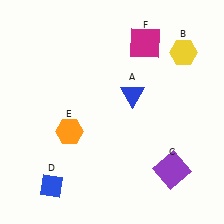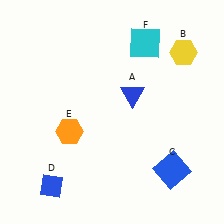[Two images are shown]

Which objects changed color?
C changed from purple to blue. F changed from magenta to cyan.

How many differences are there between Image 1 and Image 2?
There are 2 differences between the two images.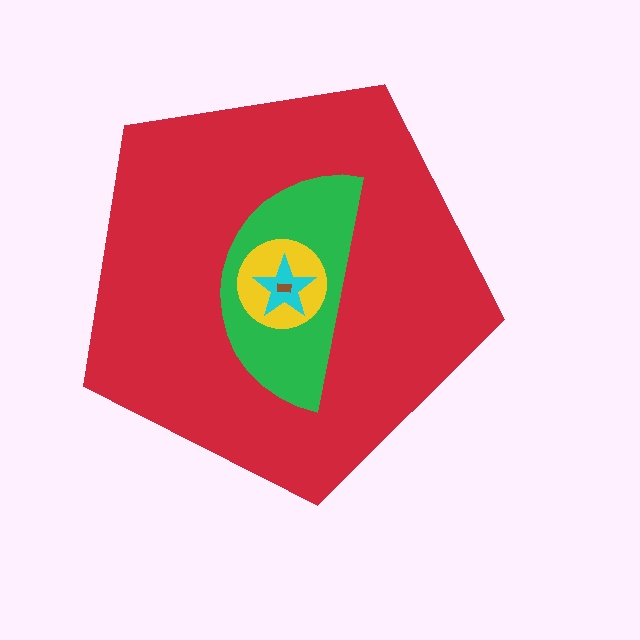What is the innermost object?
The brown rectangle.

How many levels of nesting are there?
5.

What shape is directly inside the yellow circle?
The cyan star.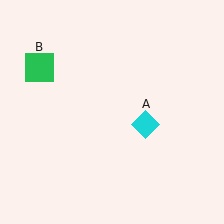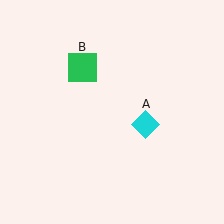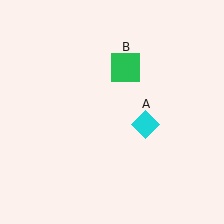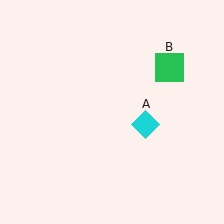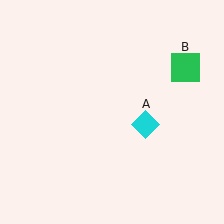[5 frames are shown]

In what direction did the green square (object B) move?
The green square (object B) moved right.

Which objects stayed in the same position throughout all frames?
Cyan diamond (object A) remained stationary.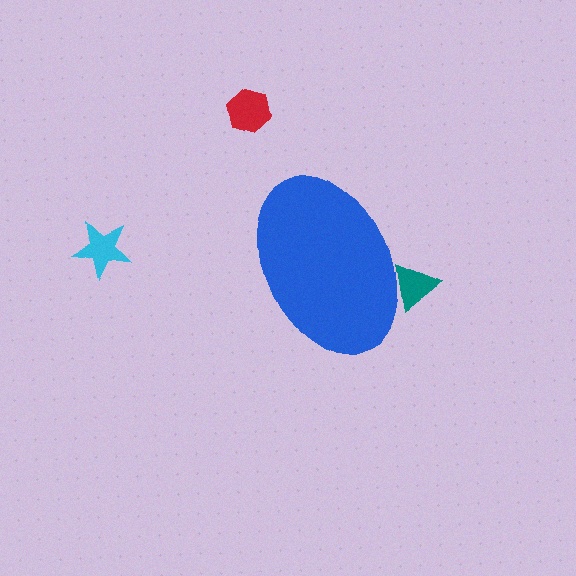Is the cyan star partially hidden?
No, the cyan star is fully visible.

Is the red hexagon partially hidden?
No, the red hexagon is fully visible.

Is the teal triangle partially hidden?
Yes, the teal triangle is partially hidden behind the blue ellipse.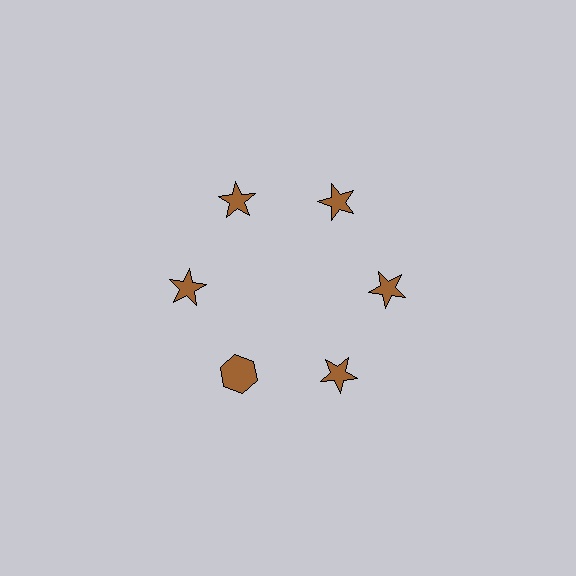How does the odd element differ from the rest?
It has a different shape: hexagon instead of star.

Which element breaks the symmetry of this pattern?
The brown hexagon at roughly the 7 o'clock position breaks the symmetry. All other shapes are brown stars.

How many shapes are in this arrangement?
There are 6 shapes arranged in a ring pattern.